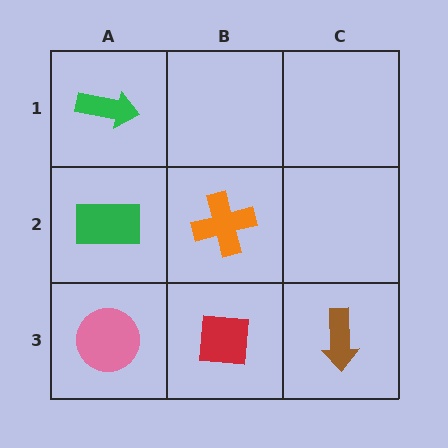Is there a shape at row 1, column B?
No, that cell is empty.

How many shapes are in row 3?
3 shapes.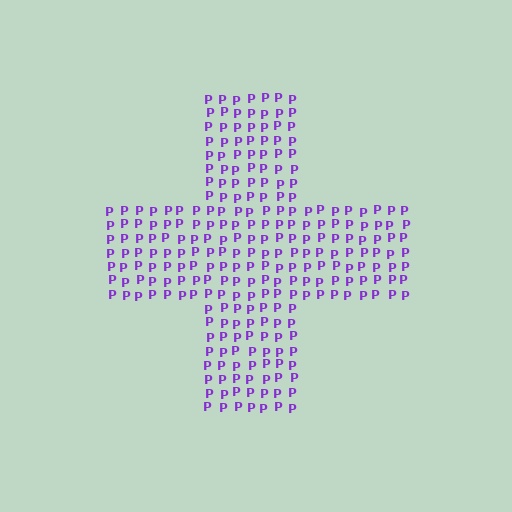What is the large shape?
The large shape is a cross.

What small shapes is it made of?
It is made of small letter P's.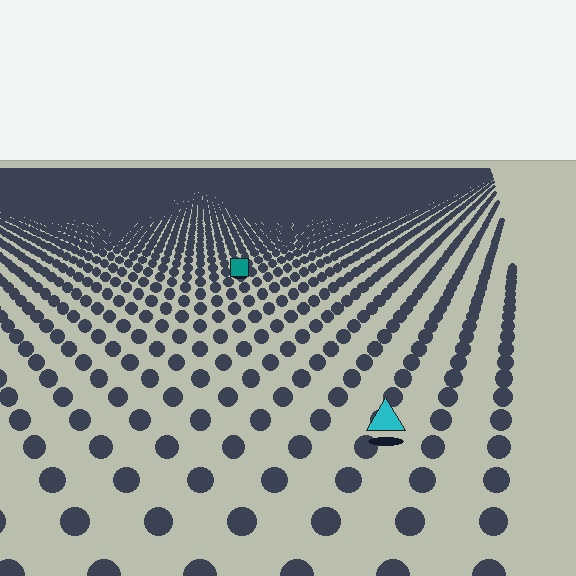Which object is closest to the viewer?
The cyan triangle is closest. The texture marks near it are larger and more spread out.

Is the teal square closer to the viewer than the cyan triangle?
No. The cyan triangle is closer — you can tell from the texture gradient: the ground texture is coarser near it.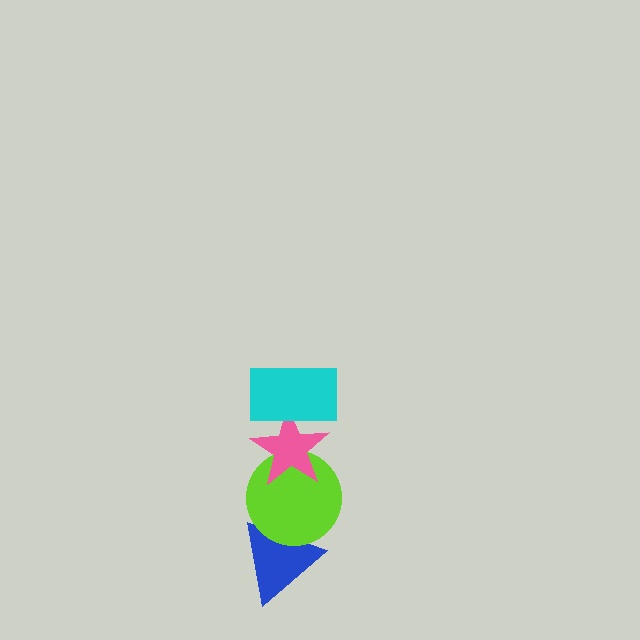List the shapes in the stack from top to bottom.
From top to bottom: the cyan rectangle, the pink star, the lime circle, the blue triangle.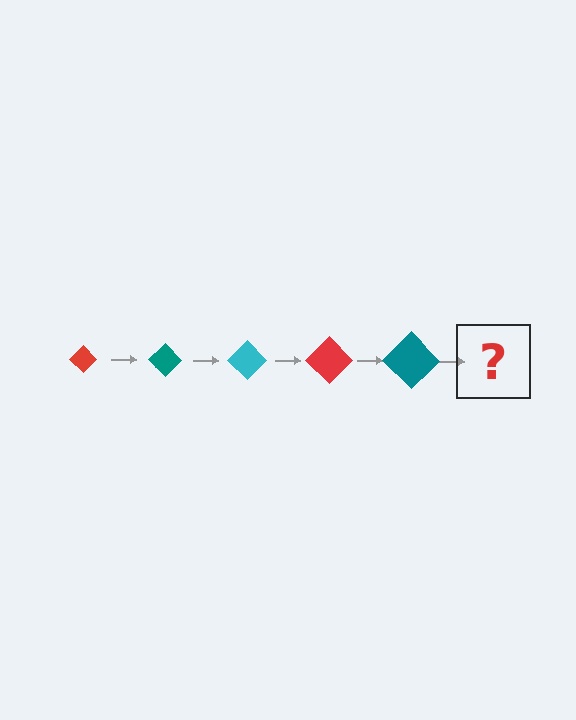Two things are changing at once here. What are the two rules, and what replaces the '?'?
The two rules are that the diamond grows larger each step and the color cycles through red, teal, and cyan. The '?' should be a cyan diamond, larger than the previous one.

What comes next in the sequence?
The next element should be a cyan diamond, larger than the previous one.